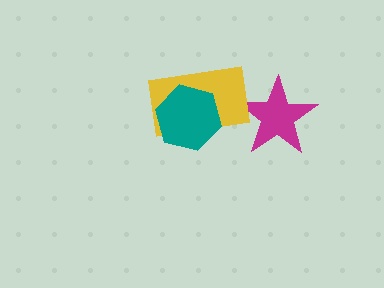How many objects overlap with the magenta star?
1 object overlaps with the magenta star.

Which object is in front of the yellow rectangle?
The teal hexagon is in front of the yellow rectangle.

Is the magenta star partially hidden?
Yes, it is partially covered by another shape.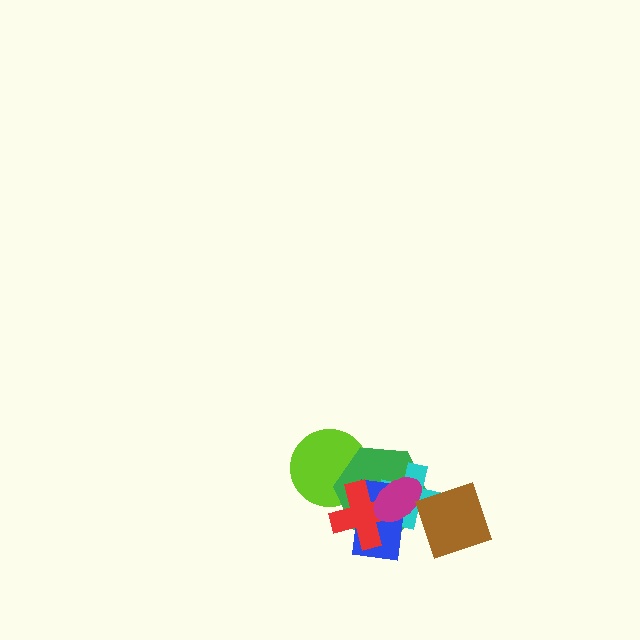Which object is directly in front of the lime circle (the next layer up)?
The green hexagon is directly in front of the lime circle.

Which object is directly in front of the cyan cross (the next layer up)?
The blue rectangle is directly in front of the cyan cross.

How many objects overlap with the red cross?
5 objects overlap with the red cross.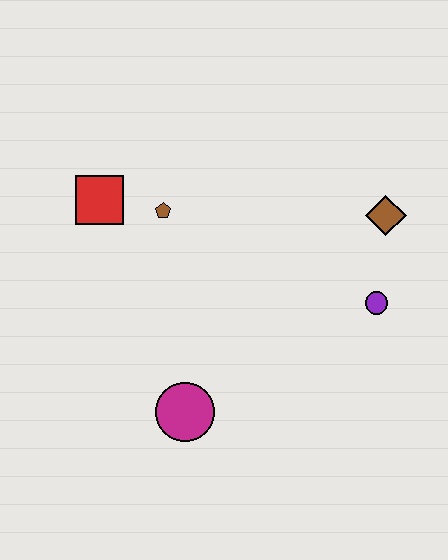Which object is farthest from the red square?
The purple circle is farthest from the red square.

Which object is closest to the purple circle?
The brown diamond is closest to the purple circle.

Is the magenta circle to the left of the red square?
No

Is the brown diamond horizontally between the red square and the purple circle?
No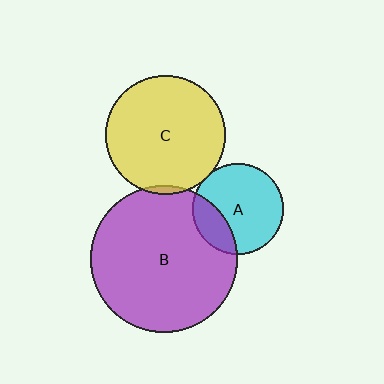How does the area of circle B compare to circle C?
Approximately 1.5 times.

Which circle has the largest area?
Circle B (purple).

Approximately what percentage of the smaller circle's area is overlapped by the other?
Approximately 5%.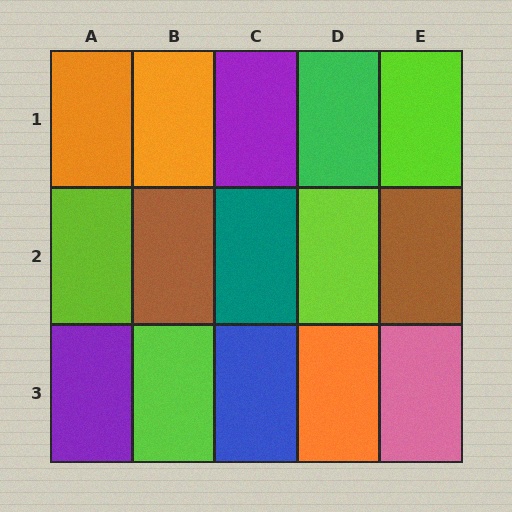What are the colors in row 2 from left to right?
Lime, brown, teal, lime, brown.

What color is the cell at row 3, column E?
Pink.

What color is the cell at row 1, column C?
Purple.